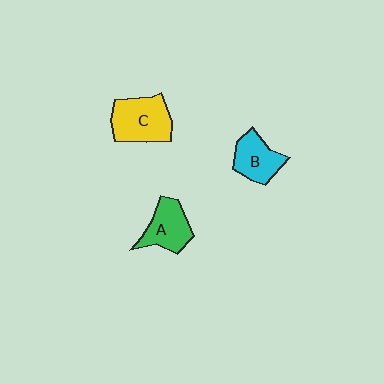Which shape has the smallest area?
Shape B (cyan).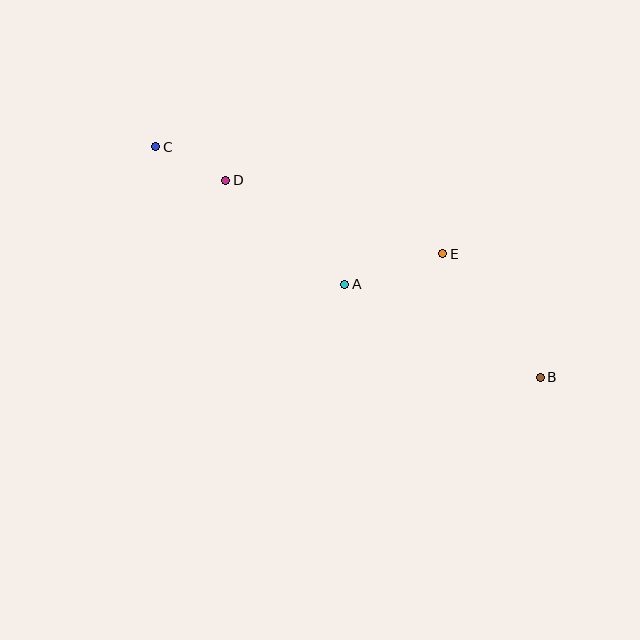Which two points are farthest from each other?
Points B and C are farthest from each other.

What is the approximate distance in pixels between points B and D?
The distance between B and D is approximately 371 pixels.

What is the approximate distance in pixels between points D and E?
The distance between D and E is approximately 229 pixels.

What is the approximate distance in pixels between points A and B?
The distance between A and B is approximately 217 pixels.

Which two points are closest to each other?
Points C and D are closest to each other.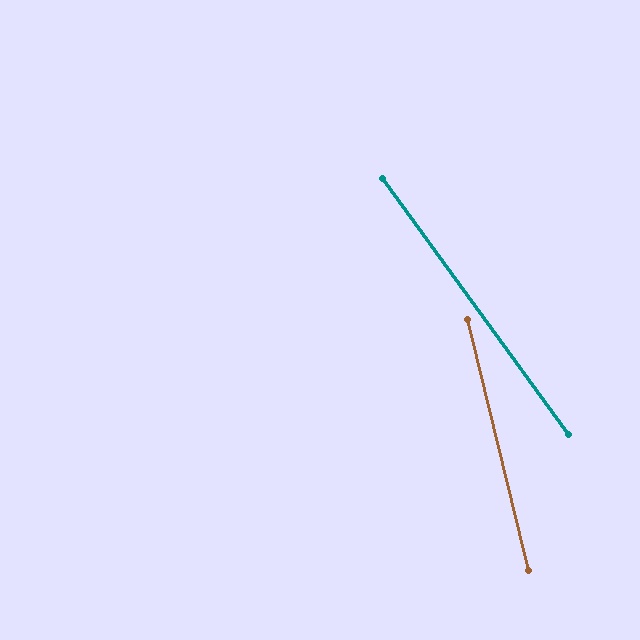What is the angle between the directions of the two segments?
Approximately 22 degrees.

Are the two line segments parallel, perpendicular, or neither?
Neither parallel nor perpendicular — they differ by about 22°.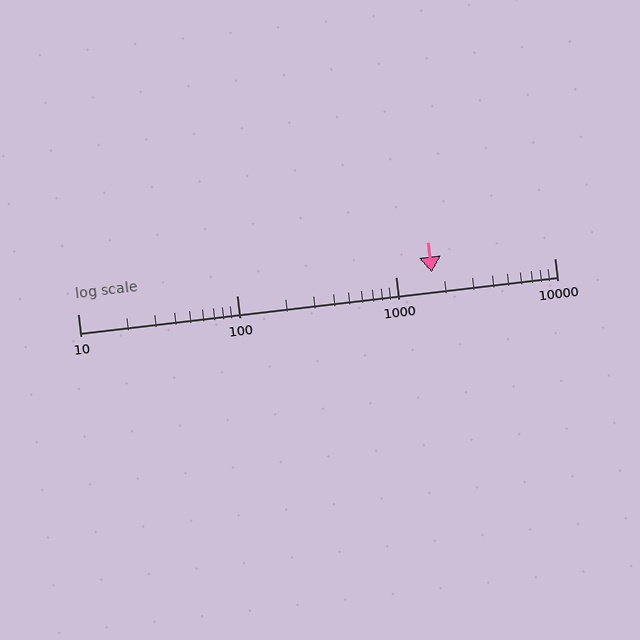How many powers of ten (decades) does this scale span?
The scale spans 3 decades, from 10 to 10000.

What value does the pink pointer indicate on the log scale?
The pointer indicates approximately 1700.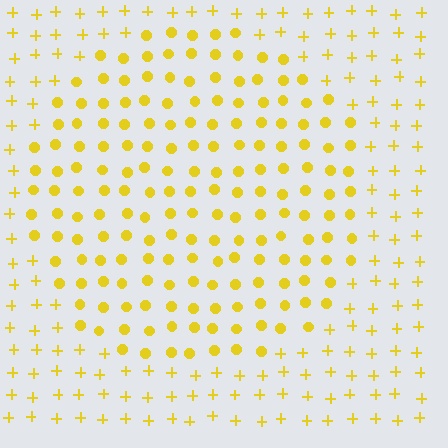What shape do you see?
I see a circle.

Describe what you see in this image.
The image is filled with small yellow elements arranged in a uniform grid. A circle-shaped region contains circles, while the surrounding area contains plus signs. The boundary is defined purely by the change in element shape.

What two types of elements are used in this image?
The image uses circles inside the circle region and plus signs outside it.